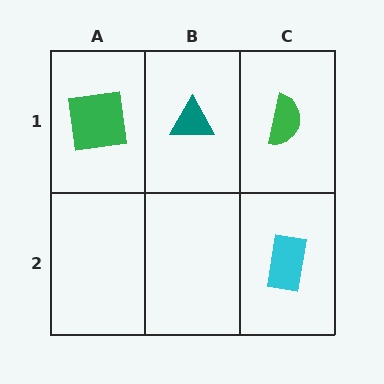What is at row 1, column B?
A teal triangle.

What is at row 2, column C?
A cyan rectangle.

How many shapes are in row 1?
3 shapes.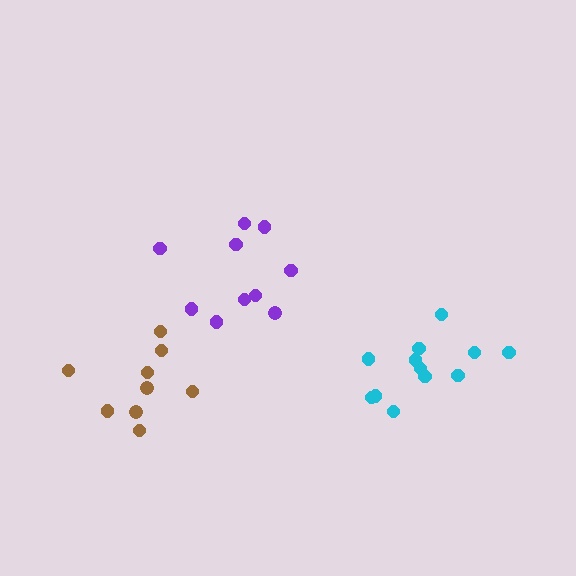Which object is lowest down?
The brown cluster is bottommost.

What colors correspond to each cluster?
The clusters are colored: purple, cyan, brown.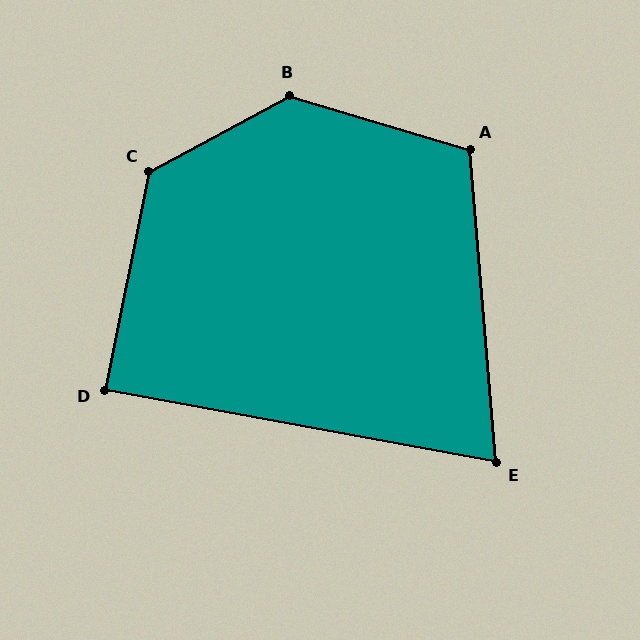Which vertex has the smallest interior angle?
E, at approximately 75 degrees.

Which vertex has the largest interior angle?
B, at approximately 135 degrees.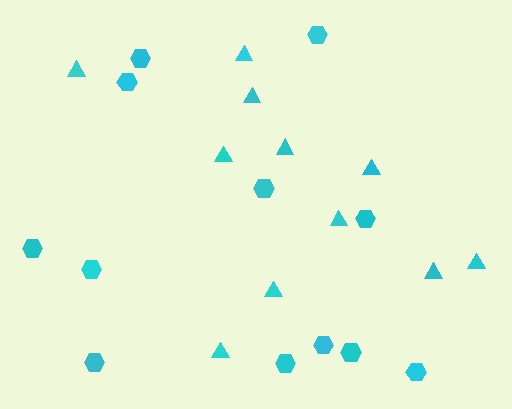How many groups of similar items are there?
There are 2 groups: one group of hexagons (12) and one group of triangles (11).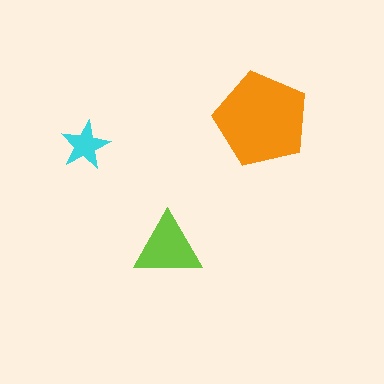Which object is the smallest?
The cyan star.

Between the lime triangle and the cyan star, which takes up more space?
The lime triangle.